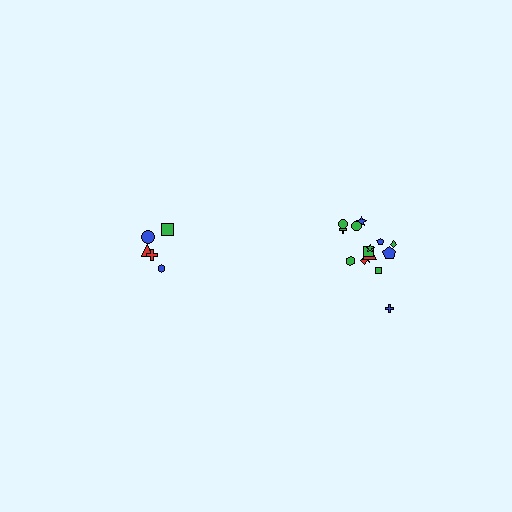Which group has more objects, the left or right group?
The right group.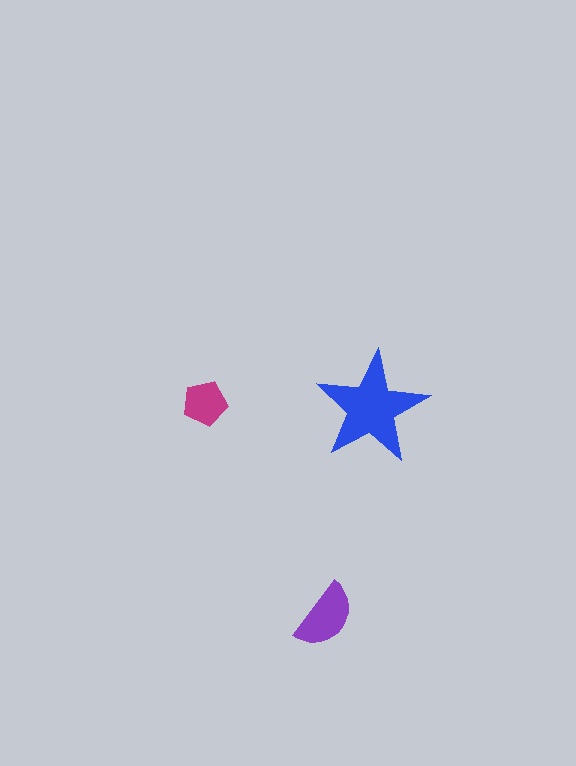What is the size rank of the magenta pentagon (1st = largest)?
3rd.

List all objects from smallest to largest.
The magenta pentagon, the purple semicircle, the blue star.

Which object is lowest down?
The purple semicircle is bottommost.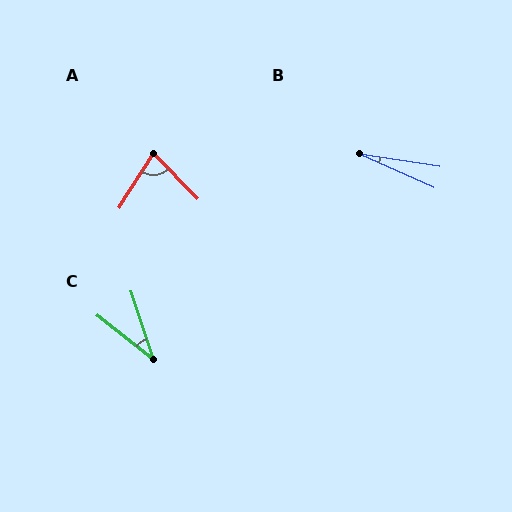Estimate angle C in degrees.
Approximately 34 degrees.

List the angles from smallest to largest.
B (16°), C (34°), A (76°).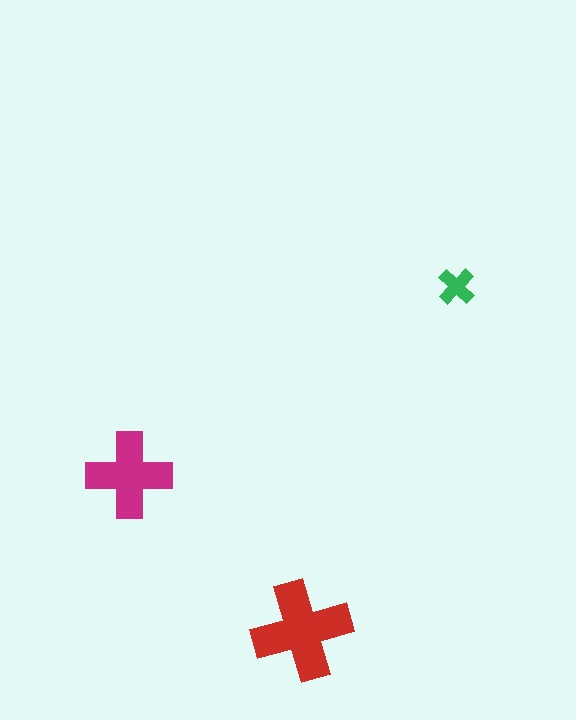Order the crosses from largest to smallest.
the red one, the magenta one, the green one.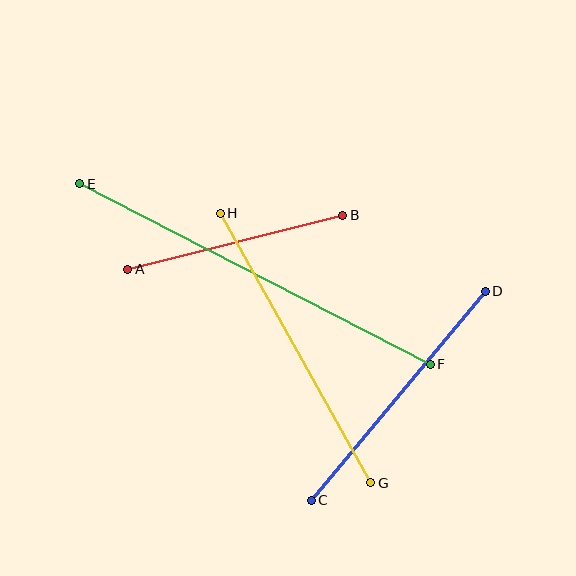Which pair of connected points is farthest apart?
Points E and F are farthest apart.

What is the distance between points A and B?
The distance is approximately 222 pixels.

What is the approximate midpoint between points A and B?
The midpoint is at approximately (235, 242) pixels.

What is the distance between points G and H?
The distance is approximately 309 pixels.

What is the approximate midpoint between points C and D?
The midpoint is at approximately (398, 396) pixels.